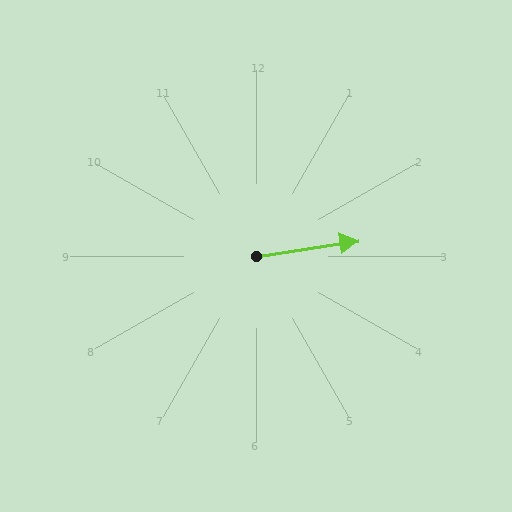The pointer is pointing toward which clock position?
Roughly 3 o'clock.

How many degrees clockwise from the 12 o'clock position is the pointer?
Approximately 81 degrees.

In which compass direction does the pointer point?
East.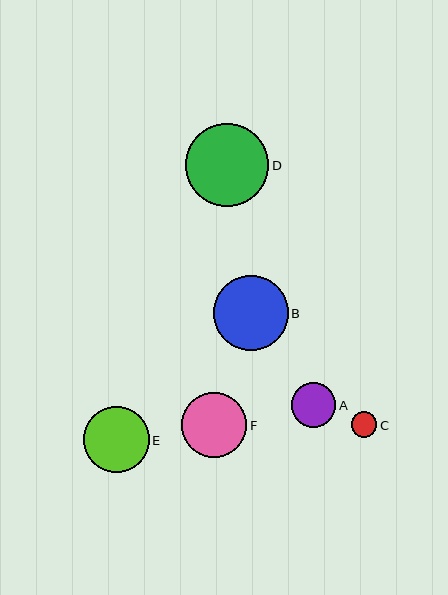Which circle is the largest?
Circle D is the largest with a size of approximately 83 pixels.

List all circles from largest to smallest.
From largest to smallest: D, B, E, F, A, C.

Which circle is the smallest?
Circle C is the smallest with a size of approximately 25 pixels.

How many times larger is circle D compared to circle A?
Circle D is approximately 1.9 times the size of circle A.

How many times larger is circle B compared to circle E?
Circle B is approximately 1.1 times the size of circle E.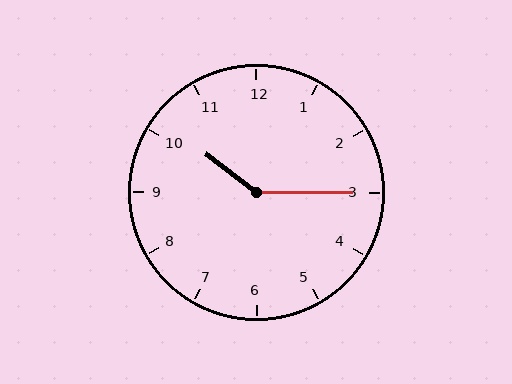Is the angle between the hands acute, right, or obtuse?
It is obtuse.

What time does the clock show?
10:15.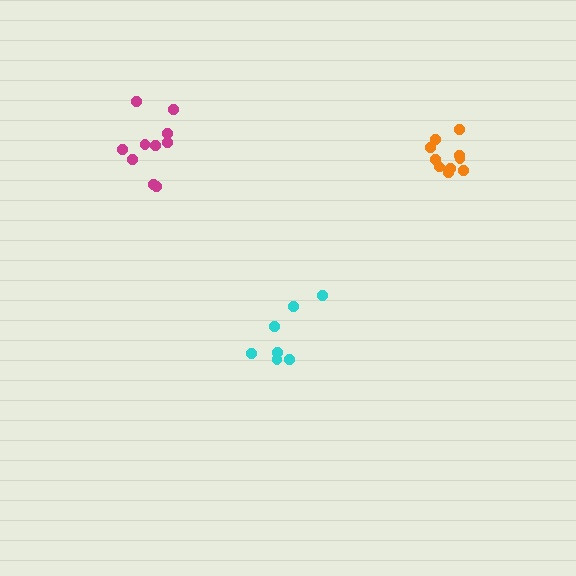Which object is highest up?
The magenta cluster is topmost.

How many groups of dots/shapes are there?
There are 3 groups.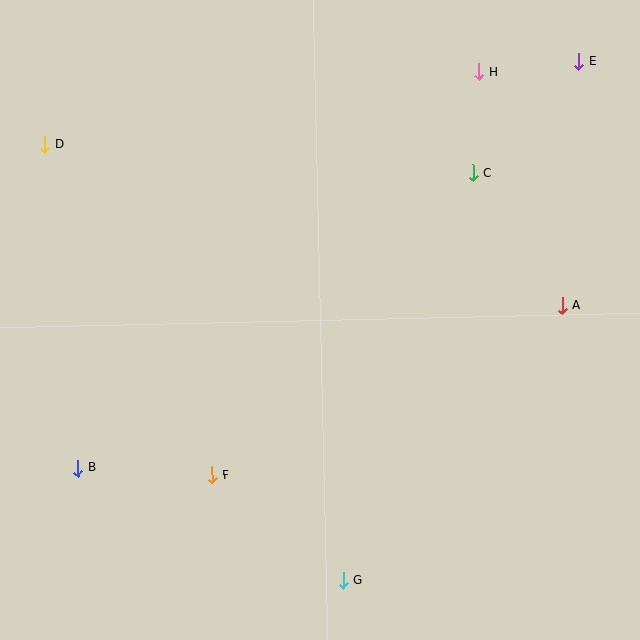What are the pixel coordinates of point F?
Point F is at (212, 475).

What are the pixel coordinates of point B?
Point B is at (78, 468).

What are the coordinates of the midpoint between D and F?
The midpoint between D and F is at (128, 310).